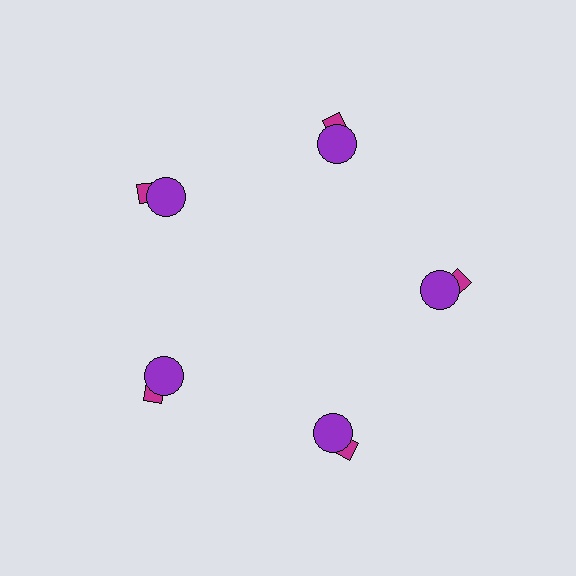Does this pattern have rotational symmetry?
Yes, this pattern has 5-fold rotational symmetry. It looks the same after rotating 72 degrees around the center.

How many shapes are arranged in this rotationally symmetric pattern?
There are 10 shapes, arranged in 5 groups of 2.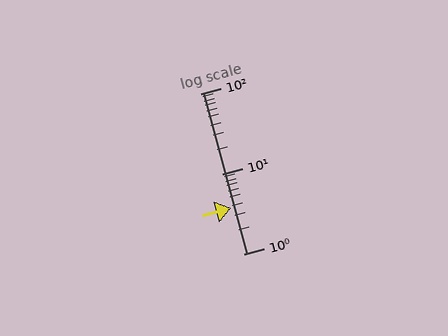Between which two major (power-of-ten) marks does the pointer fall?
The pointer is between 1 and 10.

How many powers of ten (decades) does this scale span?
The scale spans 2 decades, from 1 to 100.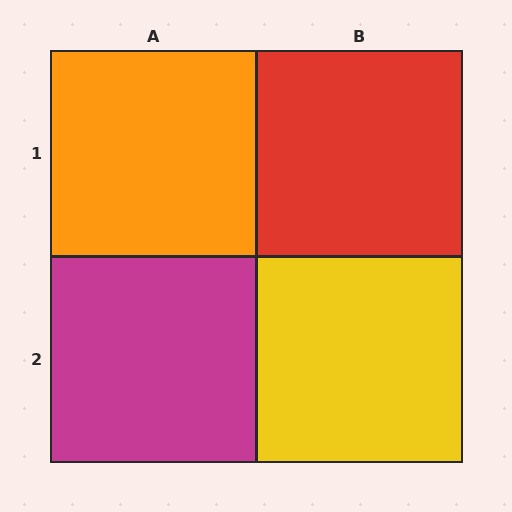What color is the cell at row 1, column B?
Red.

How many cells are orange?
1 cell is orange.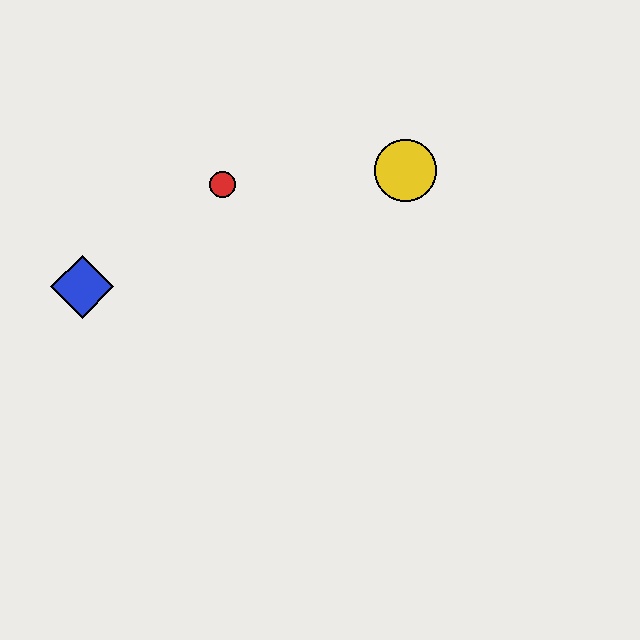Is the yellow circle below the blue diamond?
No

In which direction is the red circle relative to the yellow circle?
The red circle is to the left of the yellow circle.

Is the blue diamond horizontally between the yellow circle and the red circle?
No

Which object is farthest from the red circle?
The yellow circle is farthest from the red circle.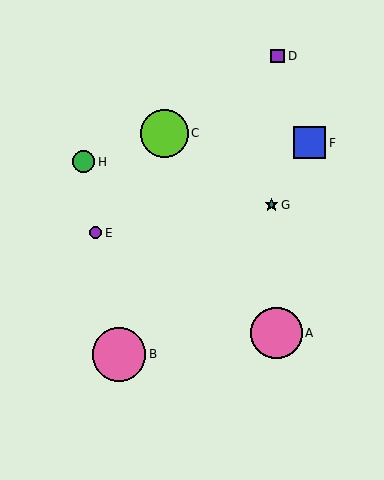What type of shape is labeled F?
Shape F is a blue square.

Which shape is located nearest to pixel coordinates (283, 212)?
The teal star (labeled G) at (271, 205) is nearest to that location.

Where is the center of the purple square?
The center of the purple square is at (278, 56).